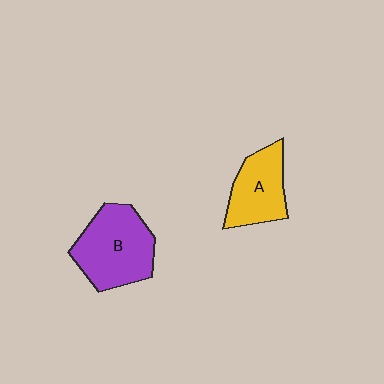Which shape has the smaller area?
Shape A (yellow).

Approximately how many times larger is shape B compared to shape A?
Approximately 1.4 times.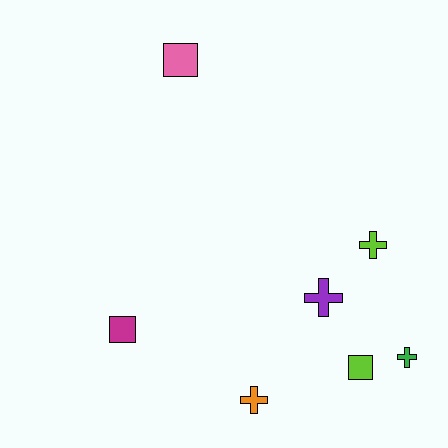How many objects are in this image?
There are 7 objects.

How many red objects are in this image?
There are no red objects.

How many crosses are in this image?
There are 4 crosses.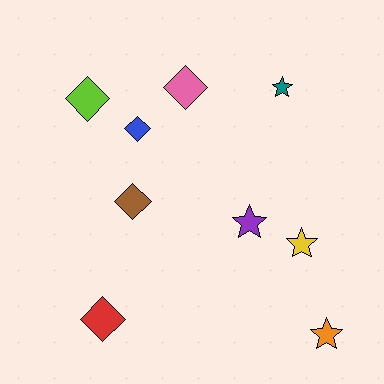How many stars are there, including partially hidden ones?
There are 4 stars.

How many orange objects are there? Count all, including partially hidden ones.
There is 1 orange object.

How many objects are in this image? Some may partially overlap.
There are 9 objects.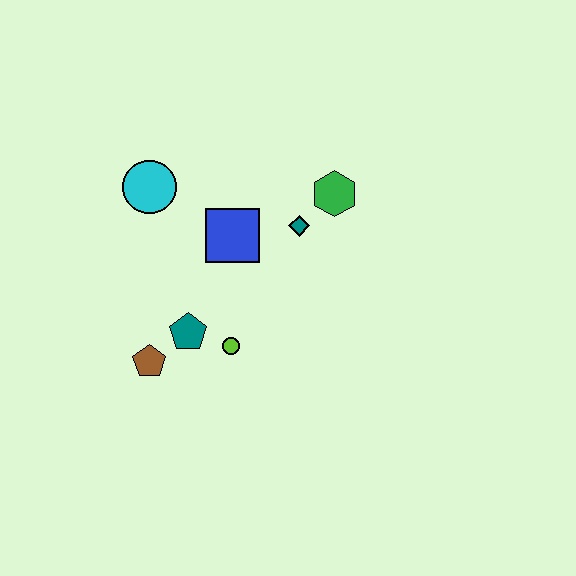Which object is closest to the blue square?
The teal diamond is closest to the blue square.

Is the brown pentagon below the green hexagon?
Yes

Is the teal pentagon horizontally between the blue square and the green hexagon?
No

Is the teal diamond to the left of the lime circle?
No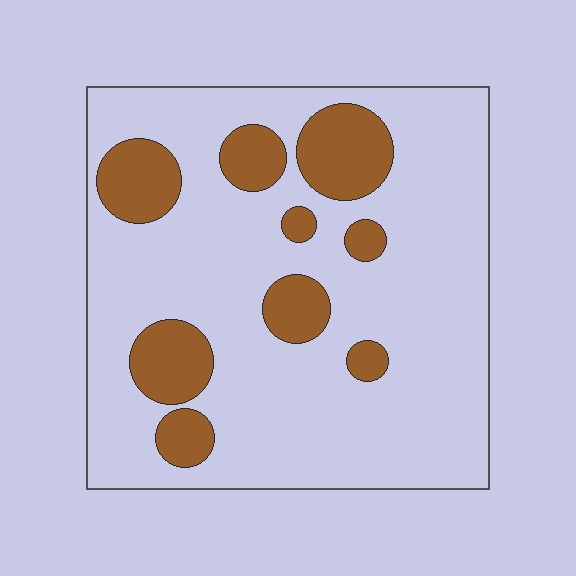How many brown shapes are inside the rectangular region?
9.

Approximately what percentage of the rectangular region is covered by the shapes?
Approximately 20%.